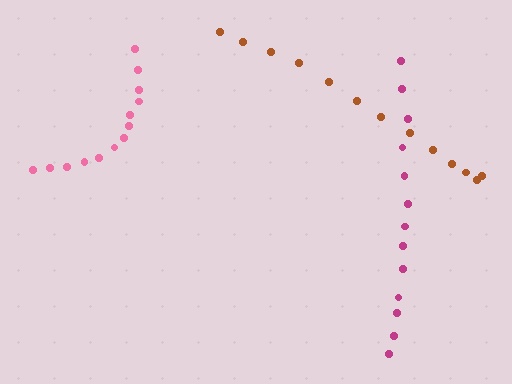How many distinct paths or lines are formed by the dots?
There are 3 distinct paths.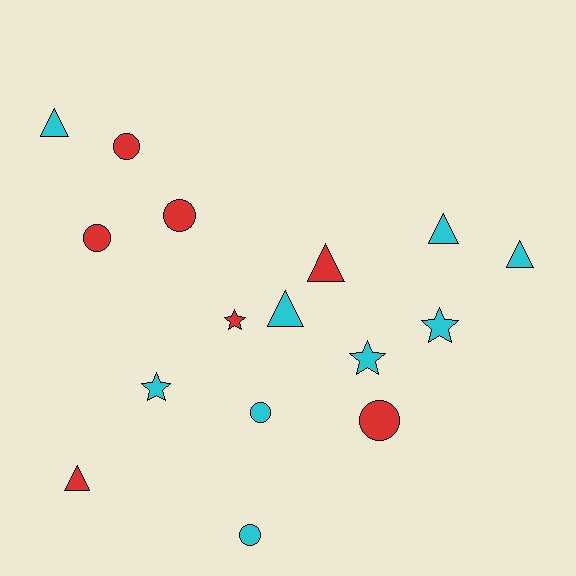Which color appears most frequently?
Cyan, with 9 objects.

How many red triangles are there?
There are 2 red triangles.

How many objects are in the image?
There are 16 objects.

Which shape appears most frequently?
Circle, with 6 objects.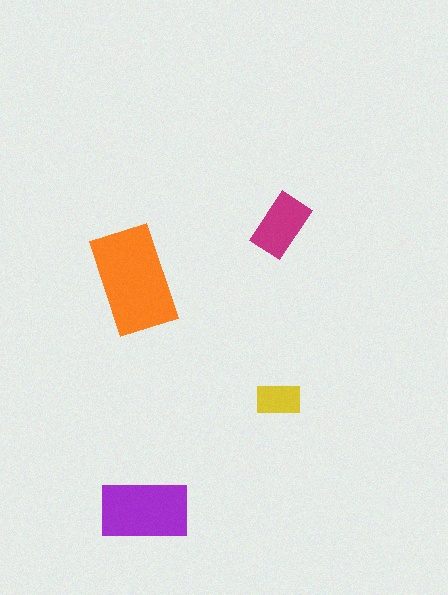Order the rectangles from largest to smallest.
the orange one, the purple one, the magenta one, the yellow one.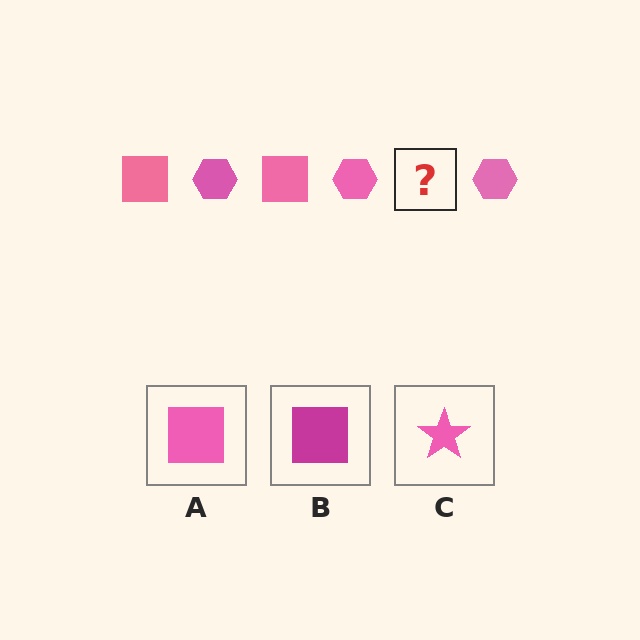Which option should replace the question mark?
Option A.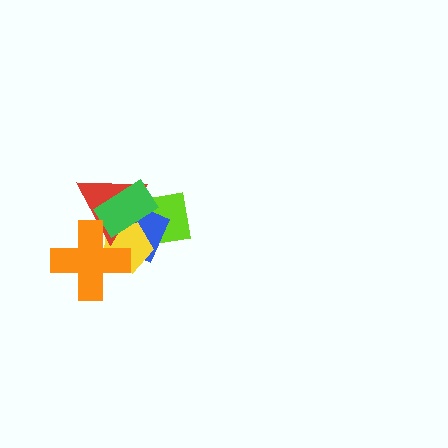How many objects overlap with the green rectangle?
4 objects overlap with the green rectangle.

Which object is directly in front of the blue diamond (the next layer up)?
The yellow pentagon is directly in front of the blue diamond.